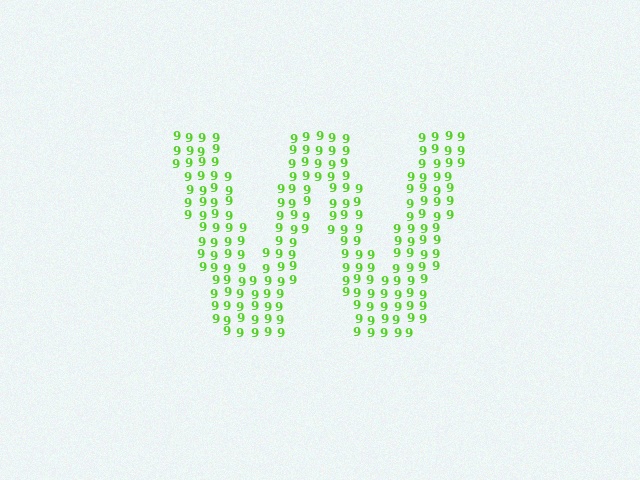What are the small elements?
The small elements are digit 9's.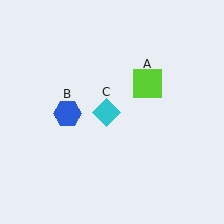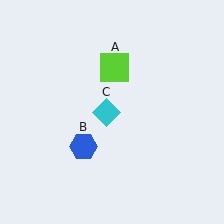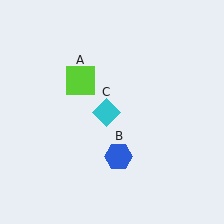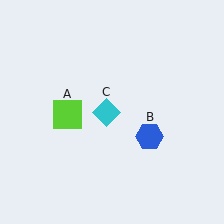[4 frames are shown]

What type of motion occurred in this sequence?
The lime square (object A), blue hexagon (object B) rotated counterclockwise around the center of the scene.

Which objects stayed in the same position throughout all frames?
Cyan diamond (object C) remained stationary.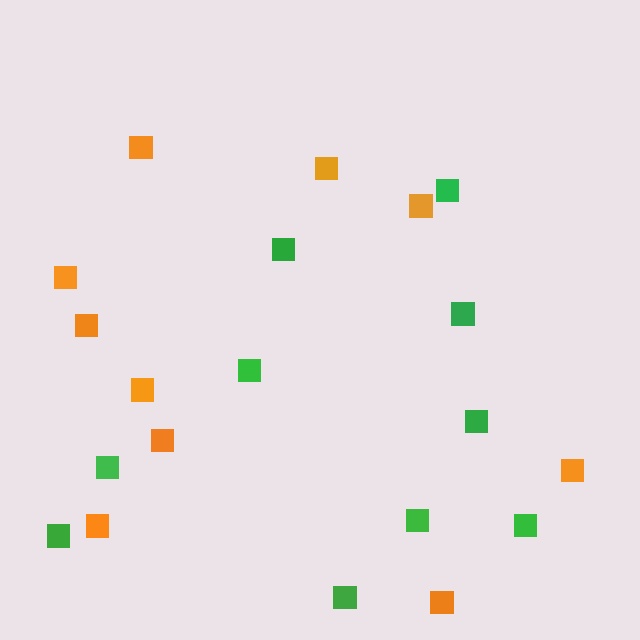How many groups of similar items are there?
There are 2 groups: one group of orange squares (10) and one group of green squares (10).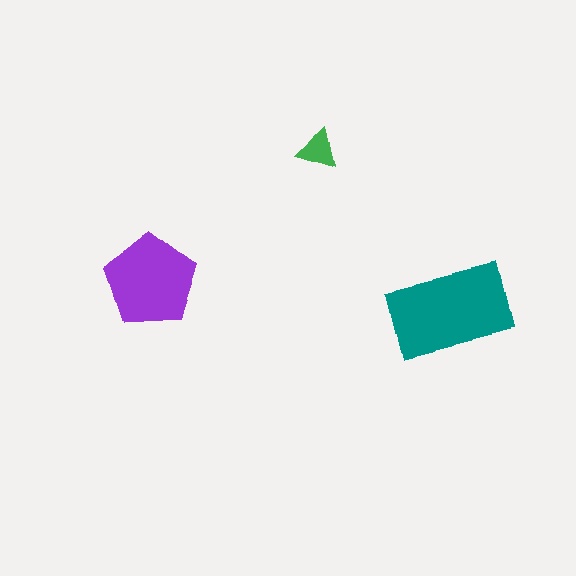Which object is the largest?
The teal rectangle.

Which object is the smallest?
The green triangle.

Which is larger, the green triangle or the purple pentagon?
The purple pentagon.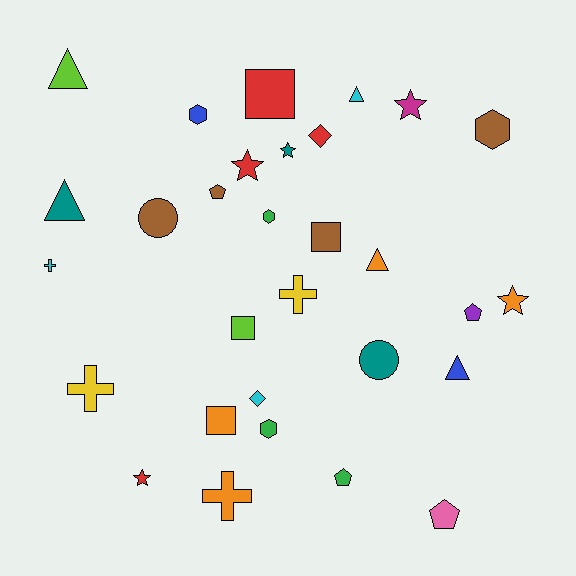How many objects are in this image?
There are 30 objects.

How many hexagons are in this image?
There are 4 hexagons.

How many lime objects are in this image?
There are 2 lime objects.